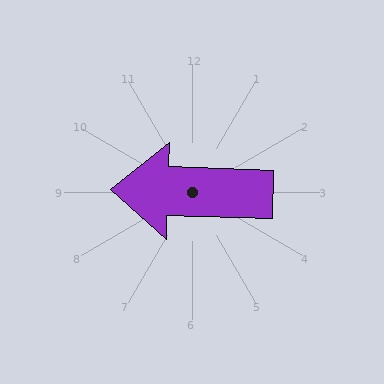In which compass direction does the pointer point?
West.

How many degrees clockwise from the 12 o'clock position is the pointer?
Approximately 272 degrees.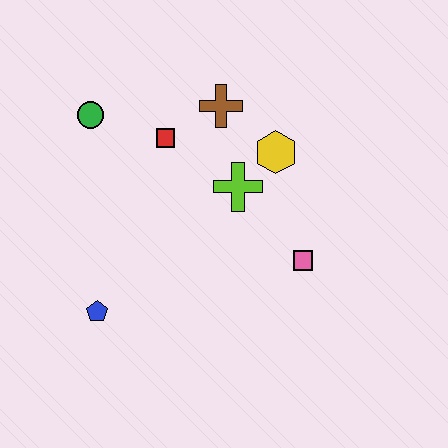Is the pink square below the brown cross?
Yes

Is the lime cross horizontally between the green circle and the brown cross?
No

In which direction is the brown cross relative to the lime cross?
The brown cross is above the lime cross.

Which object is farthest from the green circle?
The pink square is farthest from the green circle.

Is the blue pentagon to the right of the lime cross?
No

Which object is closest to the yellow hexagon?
The lime cross is closest to the yellow hexagon.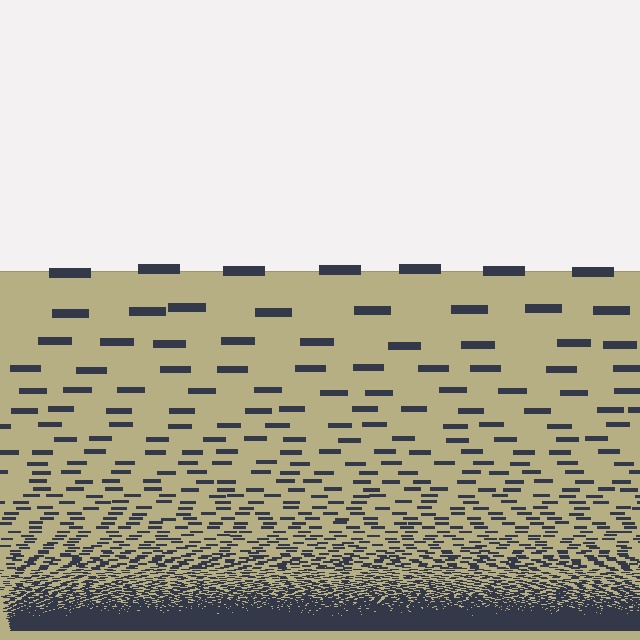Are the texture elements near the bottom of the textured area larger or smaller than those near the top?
Smaller. The gradient is inverted — elements near the bottom are smaller and denser.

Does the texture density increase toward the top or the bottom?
Density increases toward the bottom.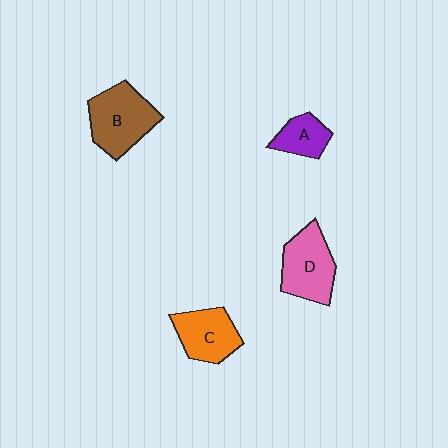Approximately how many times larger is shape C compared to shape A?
Approximately 1.5 times.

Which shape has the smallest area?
Shape A (purple).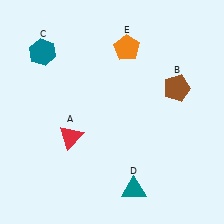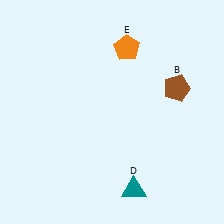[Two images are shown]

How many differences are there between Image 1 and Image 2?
There are 2 differences between the two images.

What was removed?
The teal hexagon (C), the red triangle (A) were removed in Image 2.